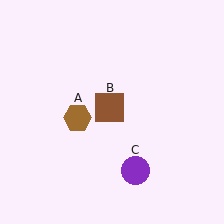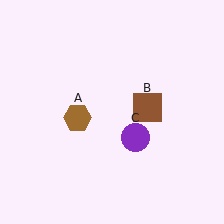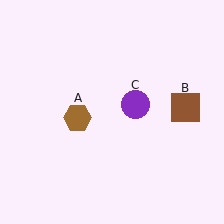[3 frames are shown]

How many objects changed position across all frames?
2 objects changed position: brown square (object B), purple circle (object C).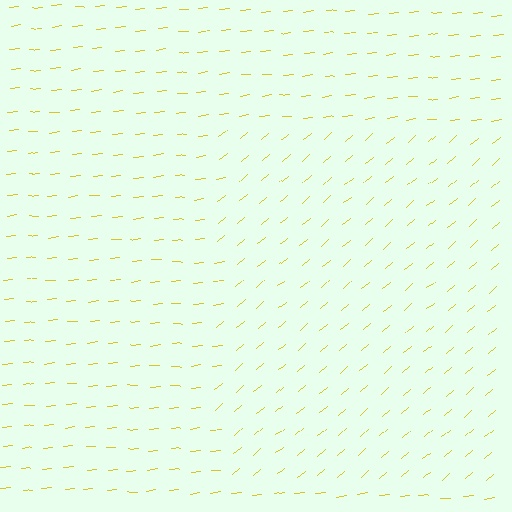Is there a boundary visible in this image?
Yes, there is a texture boundary formed by a change in line orientation.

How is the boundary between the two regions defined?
The boundary is defined purely by a change in line orientation (approximately 34 degrees difference). All lines are the same color and thickness.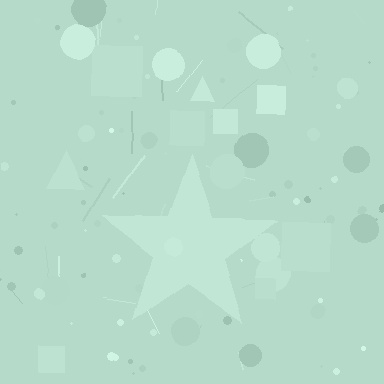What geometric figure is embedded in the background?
A star is embedded in the background.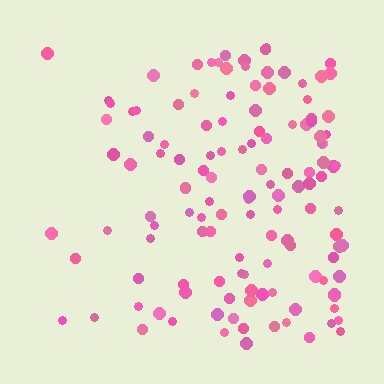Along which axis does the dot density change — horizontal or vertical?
Horizontal.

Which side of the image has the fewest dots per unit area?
The left.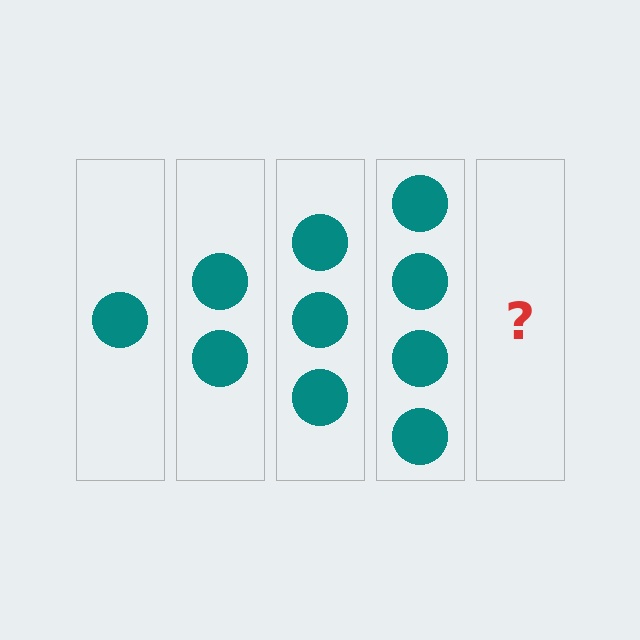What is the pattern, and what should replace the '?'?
The pattern is that each step adds one more circle. The '?' should be 5 circles.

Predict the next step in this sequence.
The next step is 5 circles.